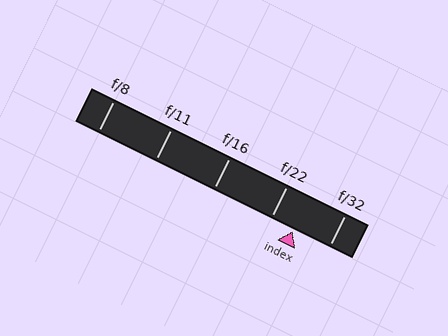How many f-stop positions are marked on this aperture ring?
There are 5 f-stop positions marked.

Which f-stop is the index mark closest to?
The index mark is closest to f/22.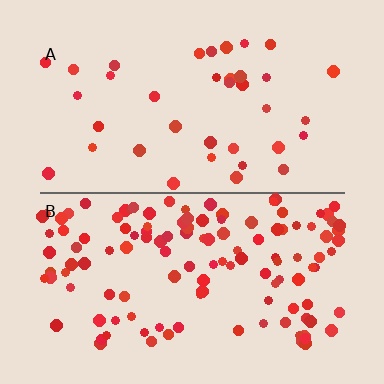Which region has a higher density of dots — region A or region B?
B (the bottom).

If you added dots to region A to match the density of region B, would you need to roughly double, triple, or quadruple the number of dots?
Approximately triple.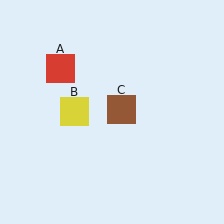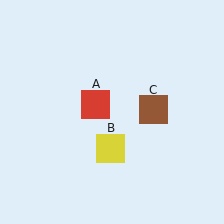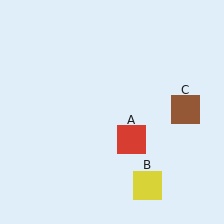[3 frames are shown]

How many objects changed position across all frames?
3 objects changed position: red square (object A), yellow square (object B), brown square (object C).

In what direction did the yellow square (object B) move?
The yellow square (object B) moved down and to the right.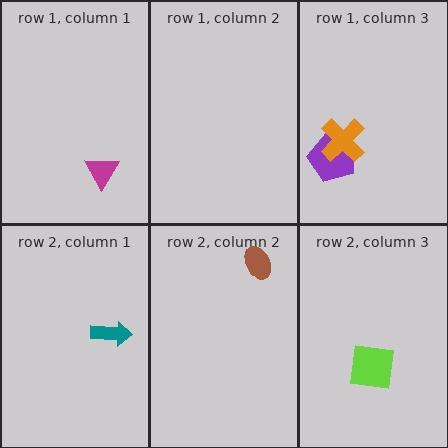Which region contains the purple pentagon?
The row 1, column 3 region.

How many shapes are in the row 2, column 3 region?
1.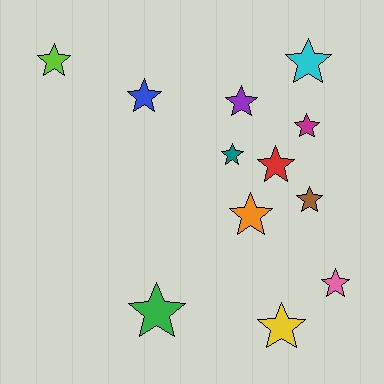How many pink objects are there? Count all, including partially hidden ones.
There is 1 pink object.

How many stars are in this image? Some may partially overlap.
There are 12 stars.